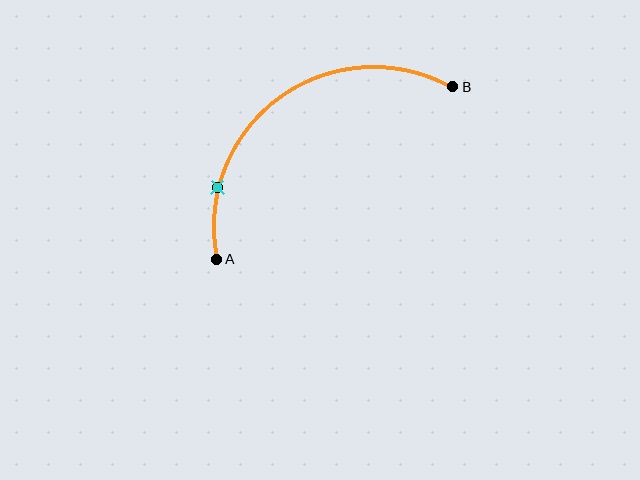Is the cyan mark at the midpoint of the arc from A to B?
No. The cyan mark lies on the arc but is closer to endpoint A. The arc midpoint would be at the point on the curve equidistant along the arc from both A and B.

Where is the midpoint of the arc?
The arc midpoint is the point on the curve farthest from the straight line joining A and B. It sits above and to the left of that line.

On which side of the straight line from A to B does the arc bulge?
The arc bulges above and to the left of the straight line connecting A and B.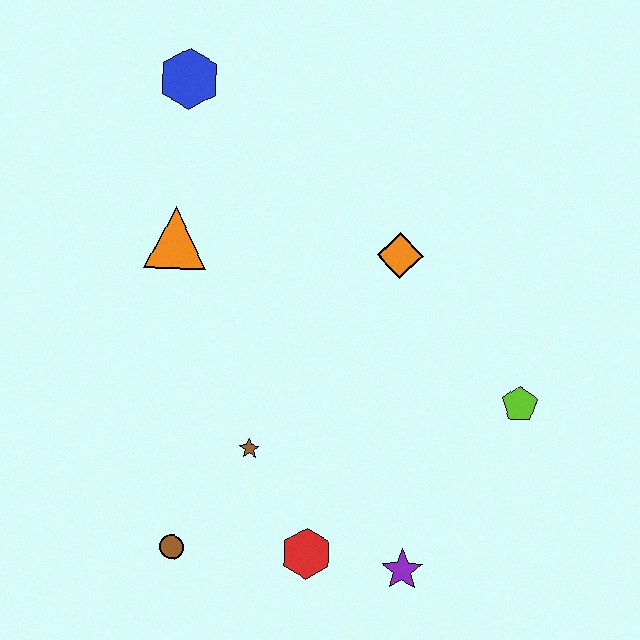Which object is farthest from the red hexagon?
The blue hexagon is farthest from the red hexagon.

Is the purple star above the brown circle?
No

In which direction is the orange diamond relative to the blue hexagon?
The orange diamond is to the right of the blue hexagon.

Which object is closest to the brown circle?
The brown star is closest to the brown circle.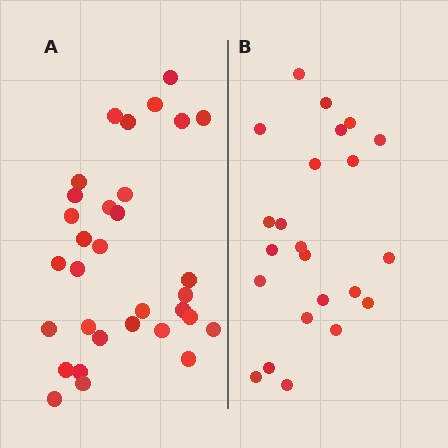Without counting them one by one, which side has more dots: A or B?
Region A (the left region) has more dots.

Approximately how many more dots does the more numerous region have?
Region A has roughly 8 or so more dots than region B.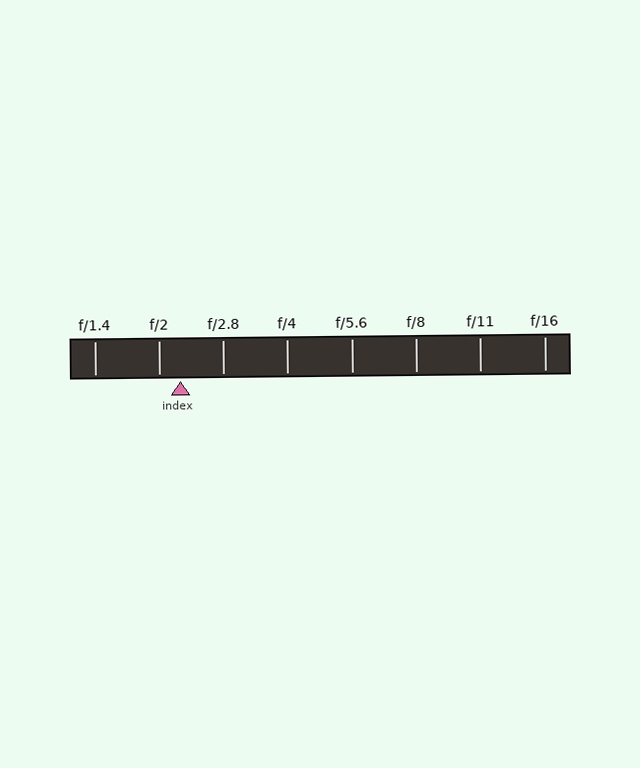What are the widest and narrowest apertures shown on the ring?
The widest aperture shown is f/1.4 and the narrowest is f/16.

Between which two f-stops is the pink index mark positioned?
The index mark is between f/2 and f/2.8.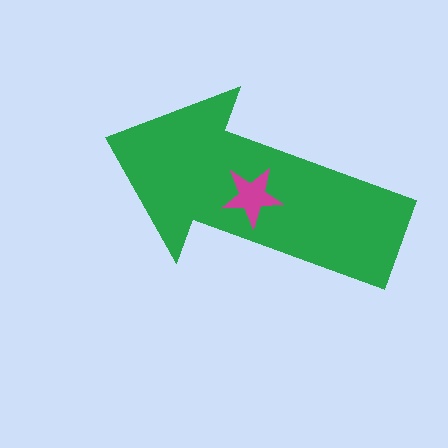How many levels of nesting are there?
2.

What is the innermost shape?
The magenta star.